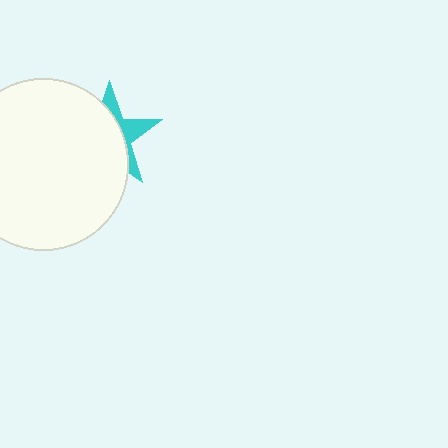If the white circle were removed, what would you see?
You would see the complete cyan star.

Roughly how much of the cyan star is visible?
A small part of it is visible (roughly 32%).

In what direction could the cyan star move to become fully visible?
The cyan star could move right. That would shift it out from behind the white circle entirely.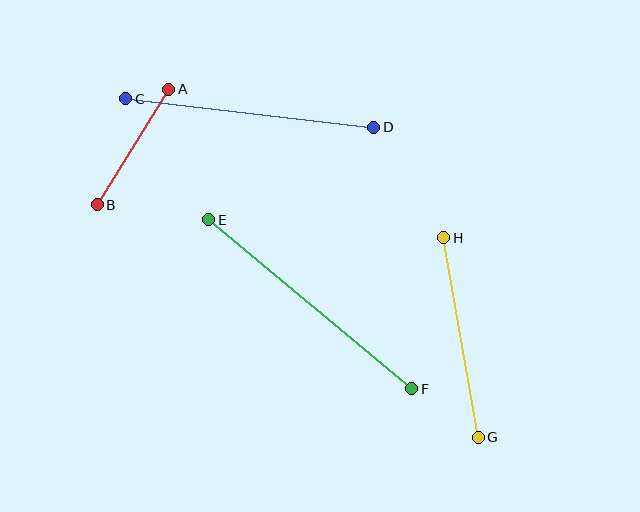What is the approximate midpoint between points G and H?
The midpoint is at approximately (461, 338) pixels.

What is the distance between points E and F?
The distance is approximately 264 pixels.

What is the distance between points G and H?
The distance is approximately 203 pixels.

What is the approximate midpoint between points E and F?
The midpoint is at approximately (310, 304) pixels.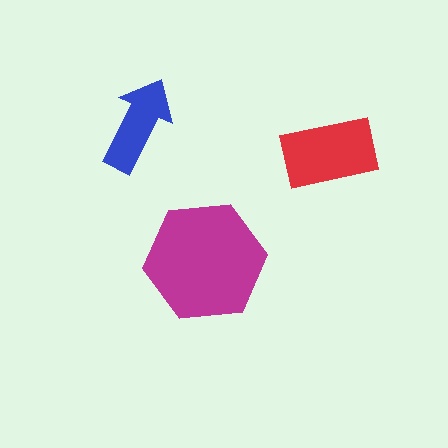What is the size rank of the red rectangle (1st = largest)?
2nd.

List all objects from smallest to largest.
The blue arrow, the red rectangle, the magenta hexagon.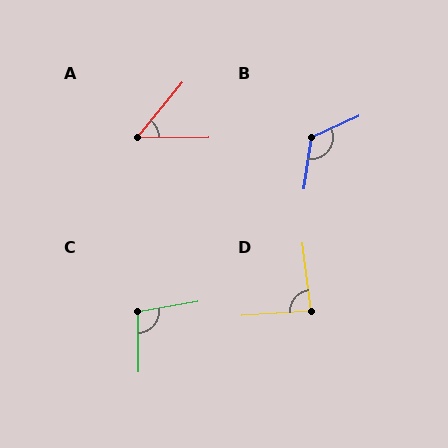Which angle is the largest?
B, at approximately 123 degrees.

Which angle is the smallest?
A, at approximately 50 degrees.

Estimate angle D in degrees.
Approximately 86 degrees.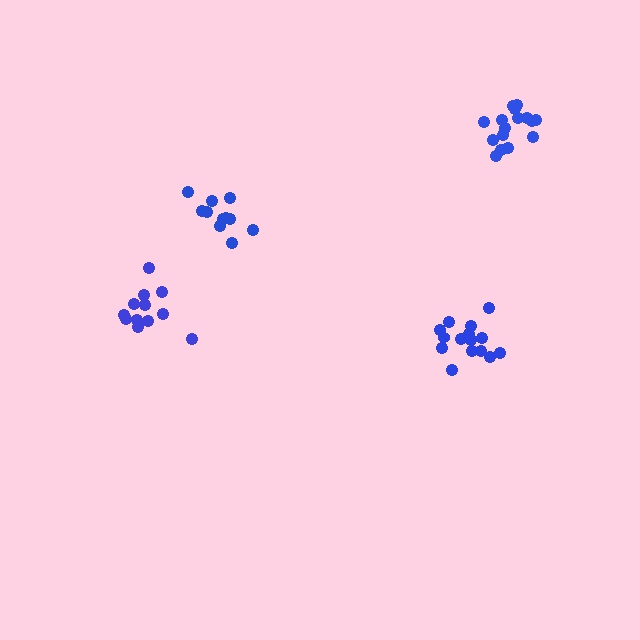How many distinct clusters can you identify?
There are 4 distinct clusters.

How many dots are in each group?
Group 1: 16 dots, Group 2: 16 dots, Group 3: 11 dots, Group 4: 12 dots (55 total).